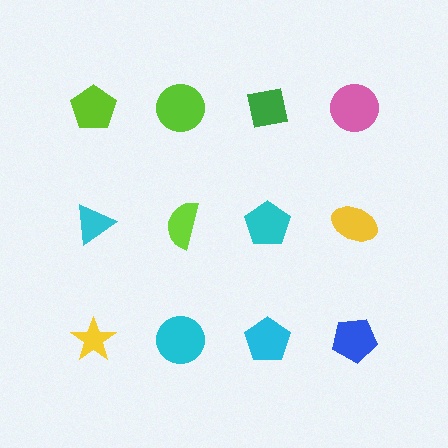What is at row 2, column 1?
A cyan triangle.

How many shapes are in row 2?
4 shapes.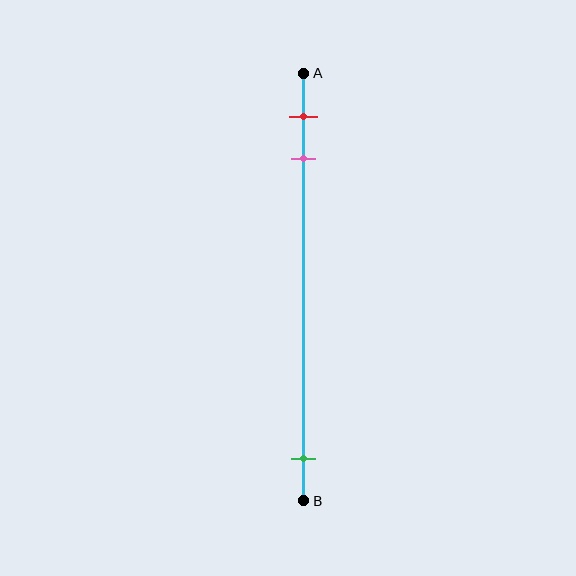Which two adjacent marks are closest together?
The red and pink marks are the closest adjacent pair.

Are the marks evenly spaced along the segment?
No, the marks are not evenly spaced.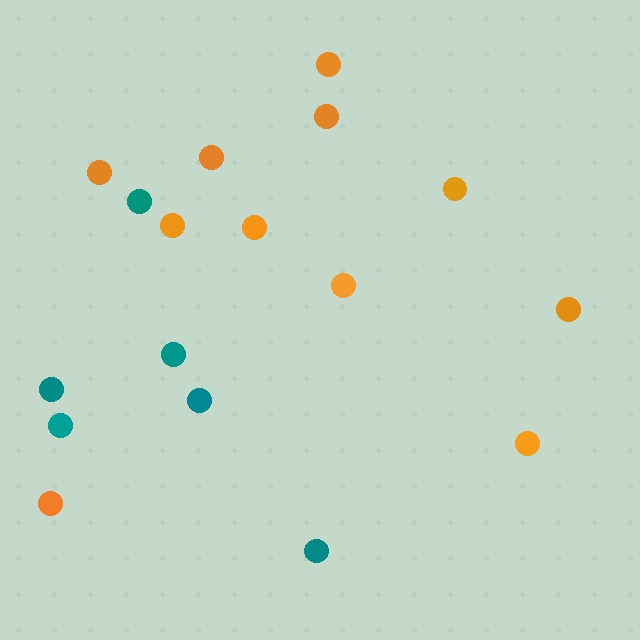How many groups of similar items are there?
There are 2 groups: one group of orange circles (11) and one group of teal circles (6).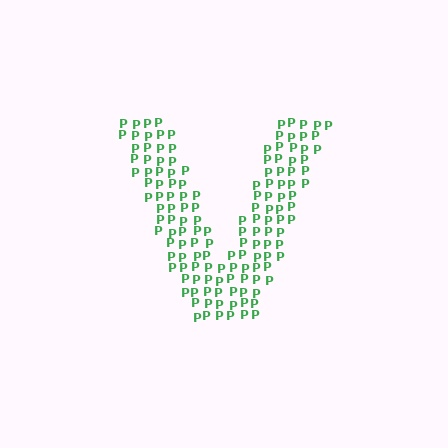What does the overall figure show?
The overall figure shows the letter V.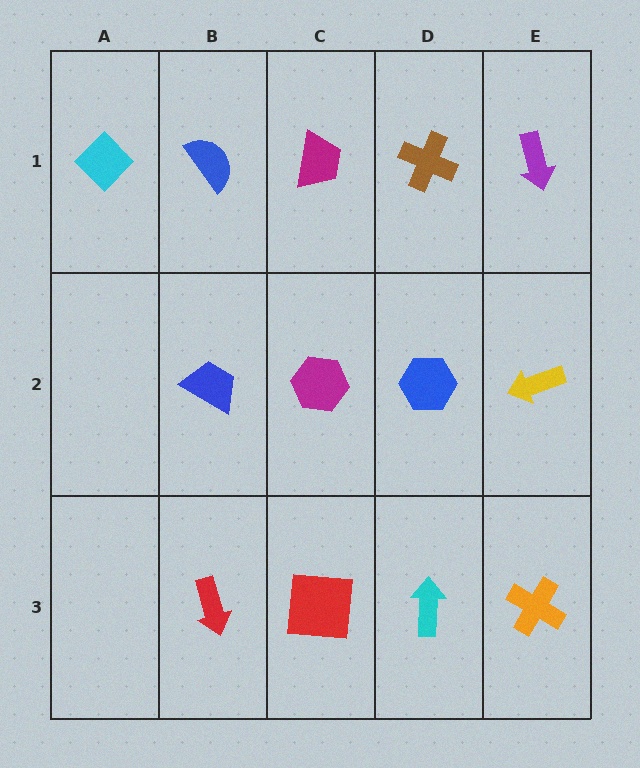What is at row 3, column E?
An orange cross.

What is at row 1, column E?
A purple arrow.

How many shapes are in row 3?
4 shapes.